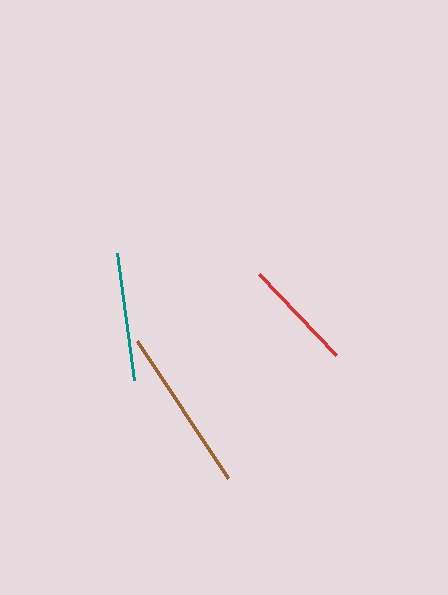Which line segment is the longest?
The brown line is the longest at approximately 165 pixels.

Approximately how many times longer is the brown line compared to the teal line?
The brown line is approximately 1.3 times the length of the teal line.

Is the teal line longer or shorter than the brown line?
The brown line is longer than the teal line.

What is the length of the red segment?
The red segment is approximately 112 pixels long.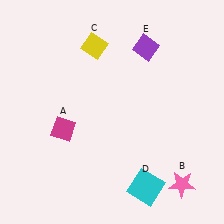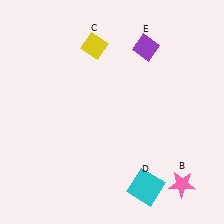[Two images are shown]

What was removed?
The magenta diamond (A) was removed in Image 2.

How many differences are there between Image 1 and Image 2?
There is 1 difference between the two images.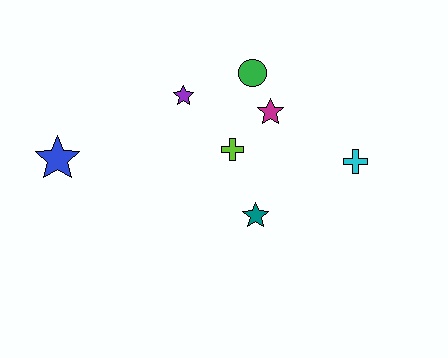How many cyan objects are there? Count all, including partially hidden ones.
There is 1 cyan object.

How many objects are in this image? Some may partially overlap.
There are 7 objects.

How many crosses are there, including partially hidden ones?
There are 2 crosses.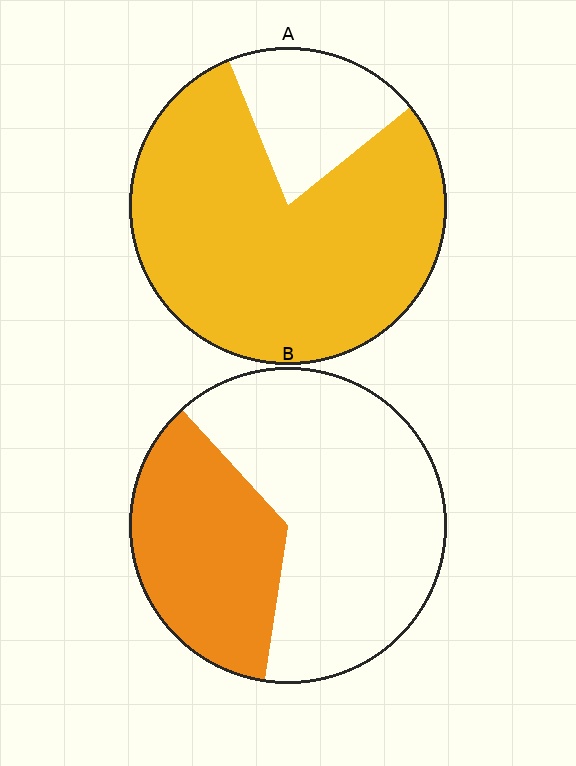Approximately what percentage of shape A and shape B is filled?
A is approximately 80% and B is approximately 35%.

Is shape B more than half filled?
No.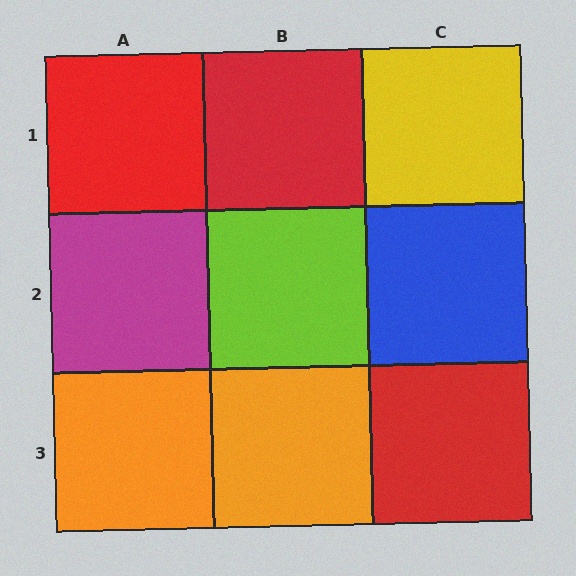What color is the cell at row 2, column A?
Magenta.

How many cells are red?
3 cells are red.